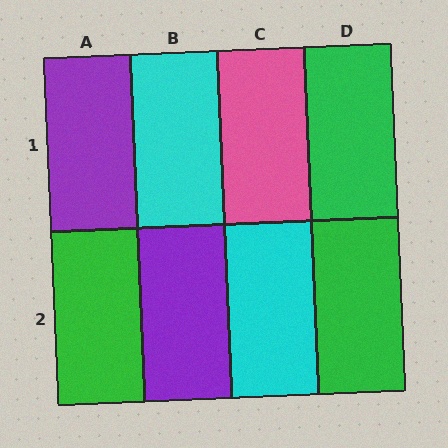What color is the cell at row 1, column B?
Cyan.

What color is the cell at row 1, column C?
Pink.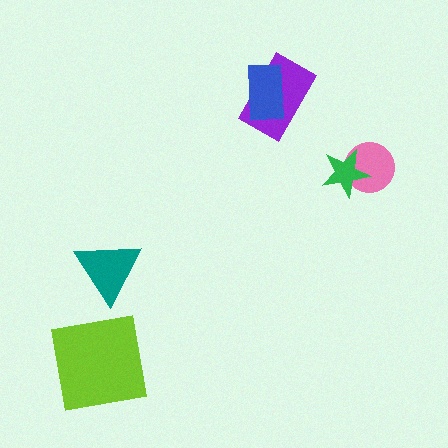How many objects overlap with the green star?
1 object overlaps with the green star.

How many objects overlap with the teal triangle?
0 objects overlap with the teal triangle.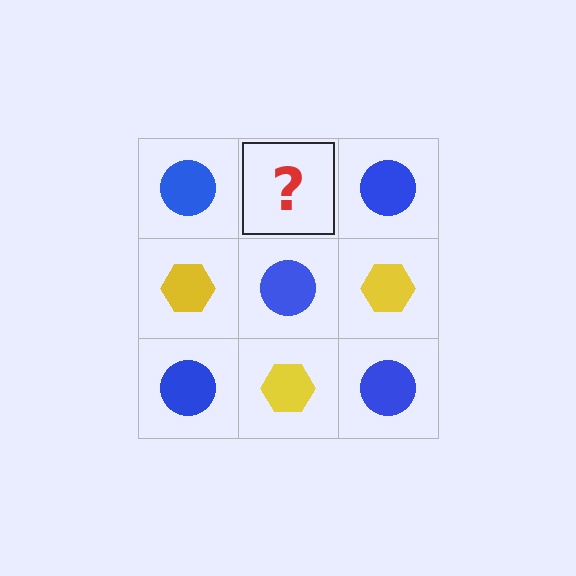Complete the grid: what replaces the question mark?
The question mark should be replaced with a yellow hexagon.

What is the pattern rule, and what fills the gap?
The rule is that it alternates blue circle and yellow hexagon in a checkerboard pattern. The gap should be filled with a yellow hexagon.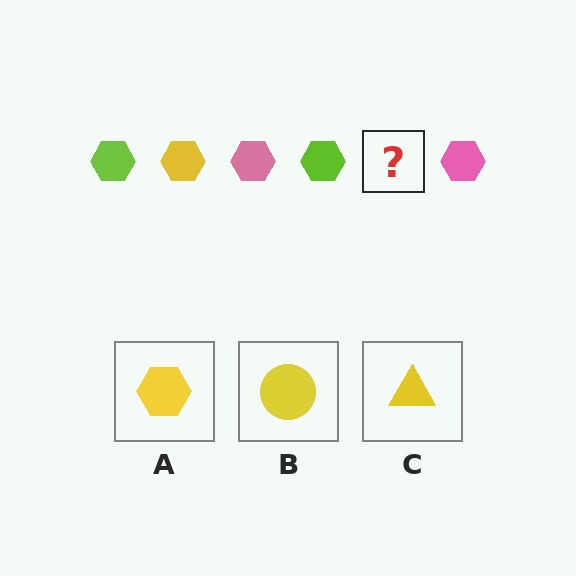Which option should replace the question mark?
Option A.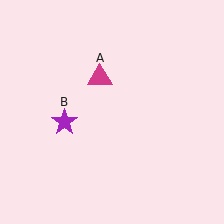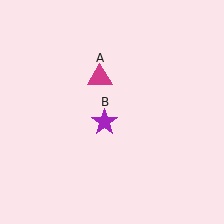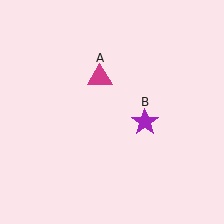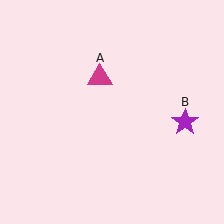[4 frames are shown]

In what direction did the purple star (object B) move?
The purple star (object B) moved right.